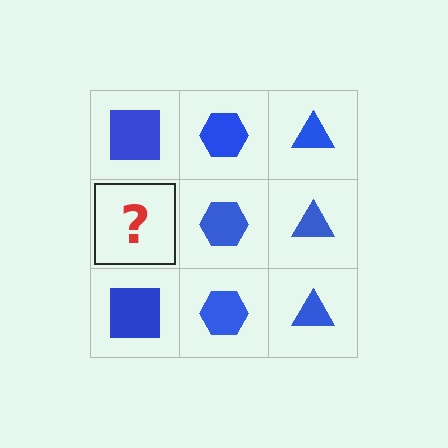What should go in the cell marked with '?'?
The missing cell should contain a blue square.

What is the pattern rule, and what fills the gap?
The rule is that each column has a consistent shape. The gap should be filled with a blue square.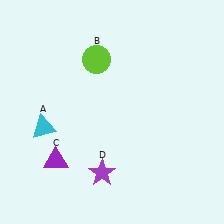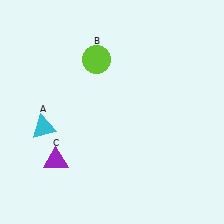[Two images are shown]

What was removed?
The purple star (D) was removed in Image 2.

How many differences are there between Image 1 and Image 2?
There is 1 difference between the two images.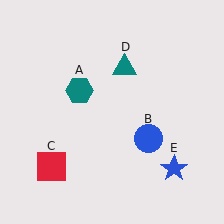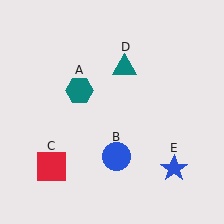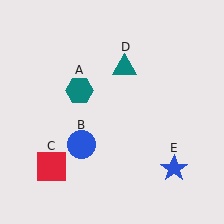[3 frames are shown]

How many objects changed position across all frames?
1 object changed position: blue circle (object B).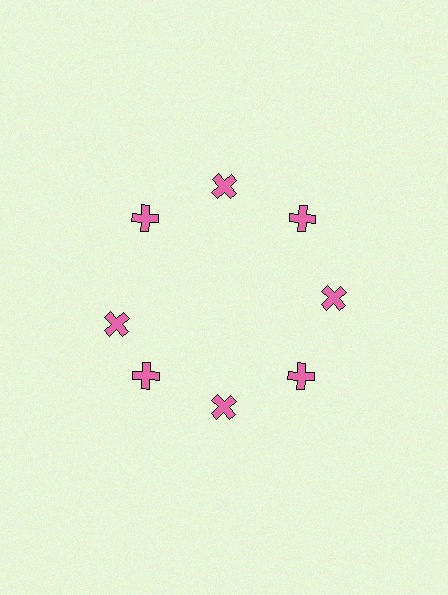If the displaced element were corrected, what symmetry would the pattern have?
It would have 8-fold rotational symmetry — the pattern would map onto itself every 45 degrees.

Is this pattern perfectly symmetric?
No. The 8 pink crosses are arranged in a ring, but one element near the 9 o'clock position is rotated out of alignment along the ring, breaking the 8-fold rotational symmetry.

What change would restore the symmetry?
The symmetry would be restored by rotating it back into even spacing with its neighbors so that all 8 crosses sit at equal angles and equal distance from the center.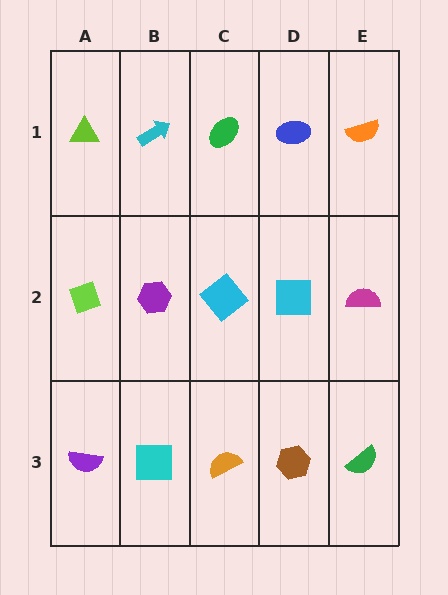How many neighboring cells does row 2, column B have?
4.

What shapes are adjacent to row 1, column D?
A cyan square (row 2, column D), a green ellipse (row 1, column C), an orange semicircle (row 1, column E).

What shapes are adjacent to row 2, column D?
A blue ellipse (row 1, column D), a brown hexagon (row 3, column D), a cyan diamond (row 2, column C), a magenta semicircle (row 2, column E).